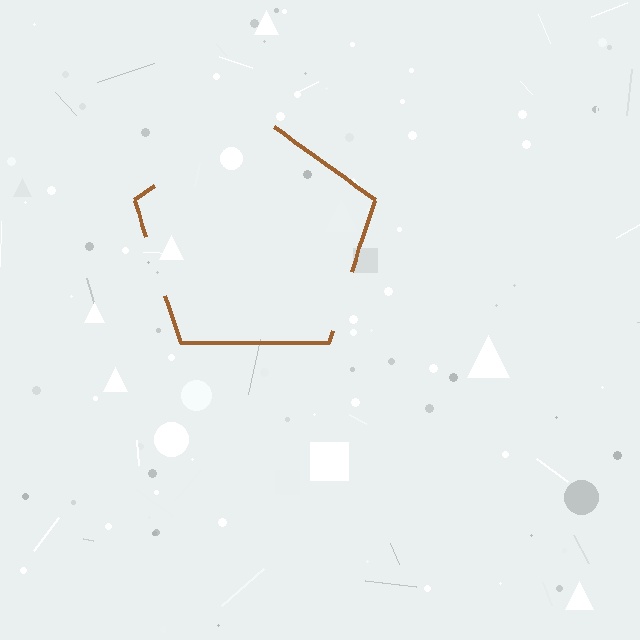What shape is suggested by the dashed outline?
The dashed outline suggests a pentagon.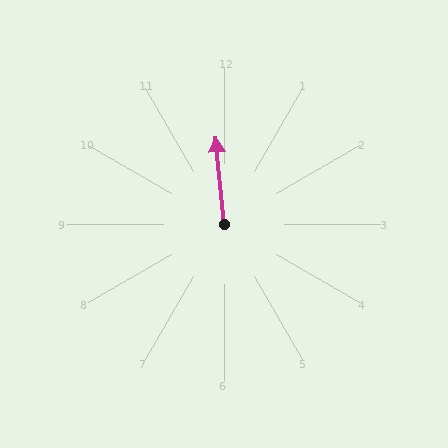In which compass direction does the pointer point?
North.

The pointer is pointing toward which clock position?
Roughly 12 o'clock.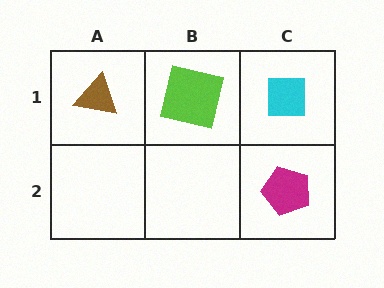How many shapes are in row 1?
3 shapes.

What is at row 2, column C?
A magenta pentagon.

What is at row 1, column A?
A brown triangle.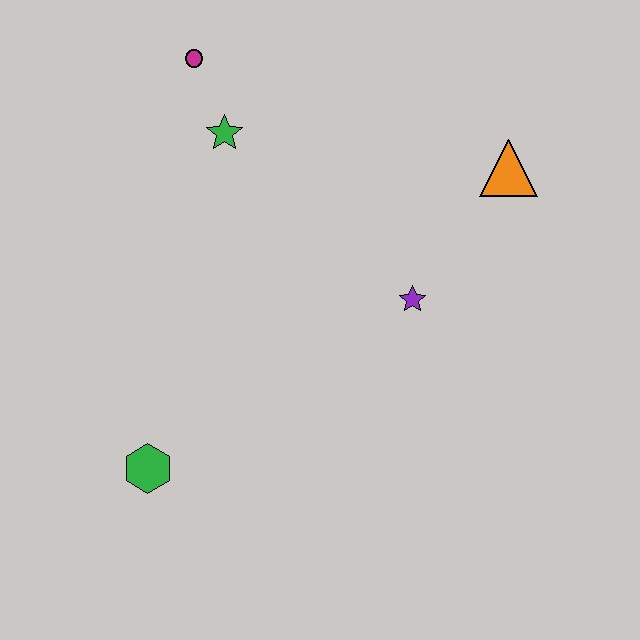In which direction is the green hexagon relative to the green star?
The green hexagon is below the green star.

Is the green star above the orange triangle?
Yes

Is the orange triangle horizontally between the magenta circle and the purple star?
No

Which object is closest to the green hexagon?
The purple star is closest to the green hexagon.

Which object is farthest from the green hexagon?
The orange triangle is farthest from the green hexagon.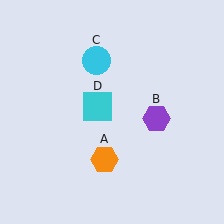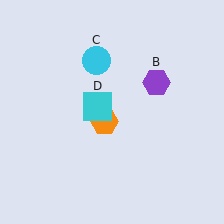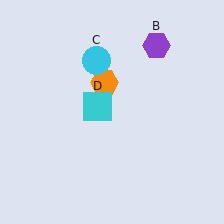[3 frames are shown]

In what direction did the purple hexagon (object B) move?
The purple hexagon (object B) moved up.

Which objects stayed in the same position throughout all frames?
Cyan circle (object C) and cyan square (object D) remained stationary.